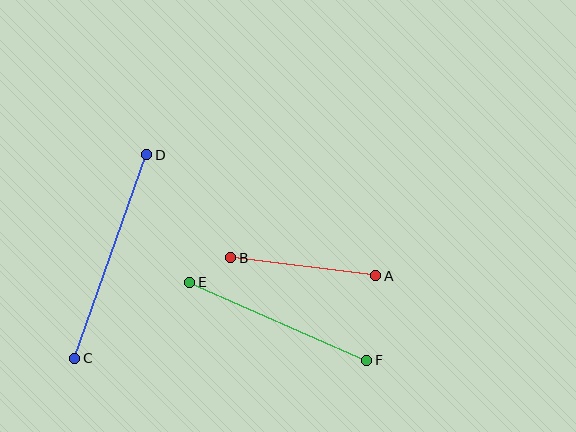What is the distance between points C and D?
The distance is approximately 216 pixels.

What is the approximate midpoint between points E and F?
The midpoint is at approximately (278, 321) pixels.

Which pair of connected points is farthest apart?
Points C and D are farthest apart.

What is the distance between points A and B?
The distance is approximately 146 pixels.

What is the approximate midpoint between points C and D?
The midpoint is at approximately (111, 257) pixels.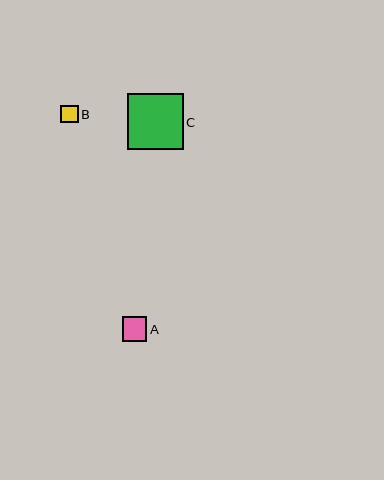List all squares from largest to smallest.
From largest to smallest: C, A, B.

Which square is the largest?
Square C is the largest with a size of approximately 56 pixels.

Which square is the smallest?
Square B is the smallest with a size of approximately 17 pixels.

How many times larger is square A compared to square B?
Square A is approximately 1.4 times the size of square B.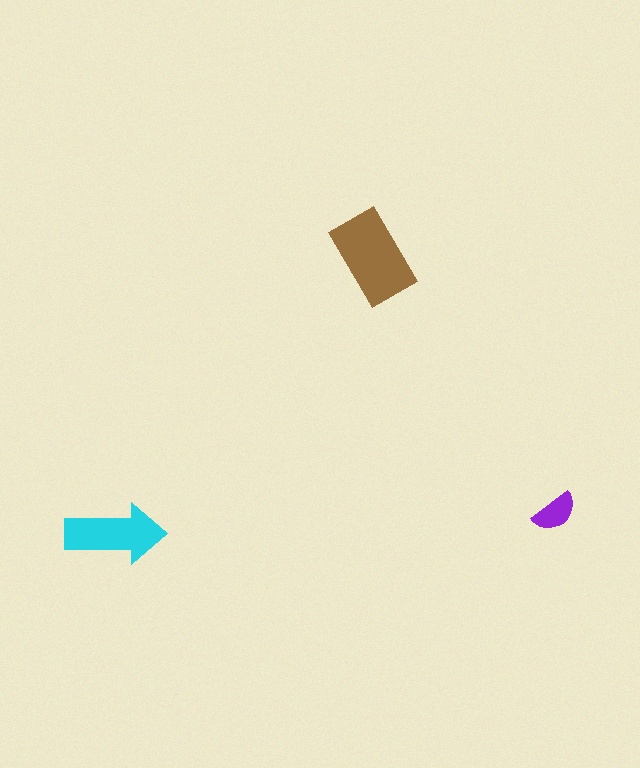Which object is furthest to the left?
The cyan arrow is leftmost.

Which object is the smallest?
The purple semicircle.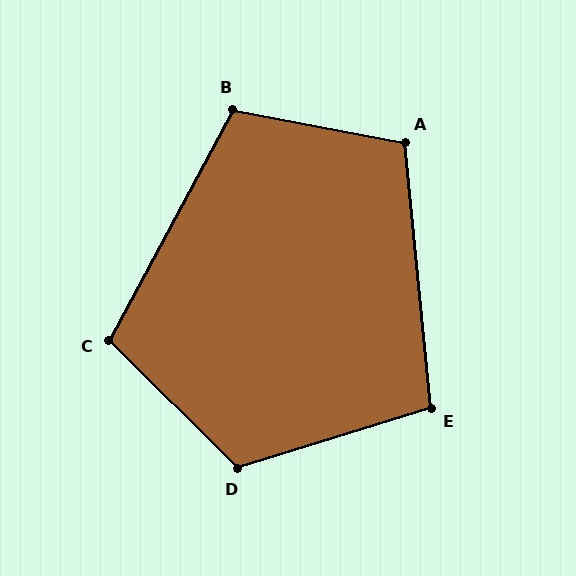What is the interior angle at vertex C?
Approximately 107 degrees (obtuse).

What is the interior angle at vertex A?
Approximately 106 degrees (obtuse).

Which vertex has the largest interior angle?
D, at approximately 118 degrees.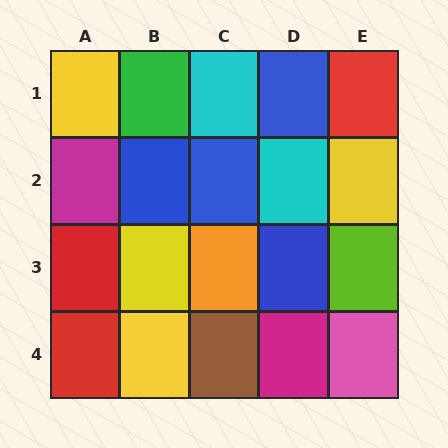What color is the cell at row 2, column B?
Blue.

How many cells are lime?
1 cell is lime.